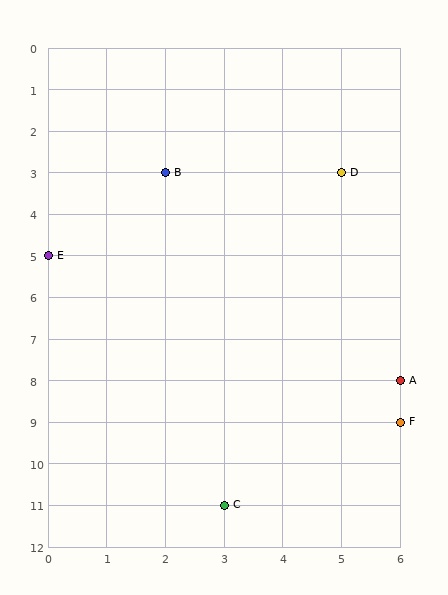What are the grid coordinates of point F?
Point F is at grid coordinates (6, 9).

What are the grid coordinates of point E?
Point E is at grid coordinates (0, 5).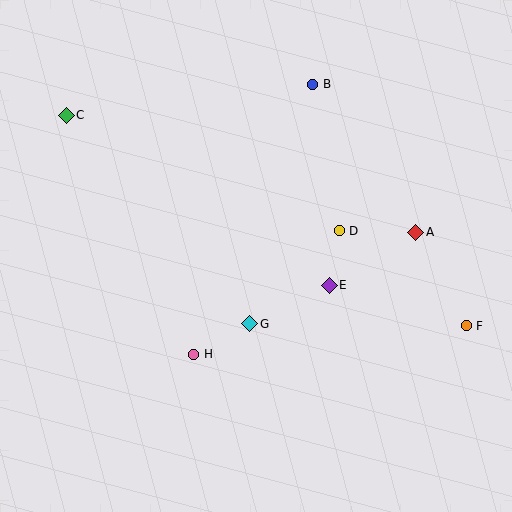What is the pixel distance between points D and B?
The distance between D and B is 149 pixels.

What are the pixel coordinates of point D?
Point D is at (339, 231).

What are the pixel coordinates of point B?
Point B is at (313, 84).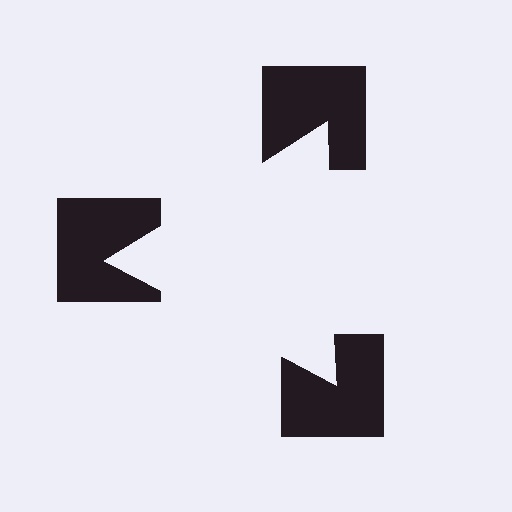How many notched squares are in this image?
There are 3 — one at each vertex of the illusory triangle.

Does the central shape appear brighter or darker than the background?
It typically appears slightly brighter than the background, even though no actual brightness change is drawn.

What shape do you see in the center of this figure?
An illusory triangle — its edges are inferred from the aligned wedge cuts in the notched squares, not physically drawn.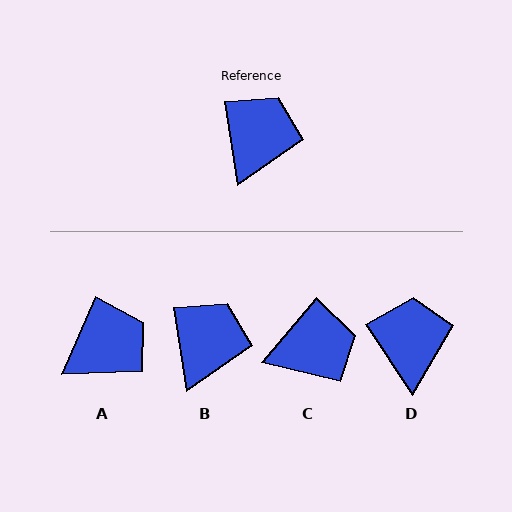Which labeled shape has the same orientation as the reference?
B.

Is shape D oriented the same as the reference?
No, it is off by about 24 degrees.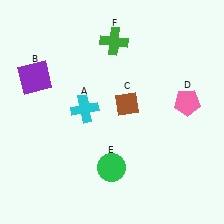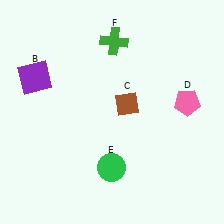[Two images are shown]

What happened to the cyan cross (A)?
The cyan cross (A) was removed in Image 2. It was in the top-left area of Image 1.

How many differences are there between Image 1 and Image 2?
There is 1 difference between the two images.